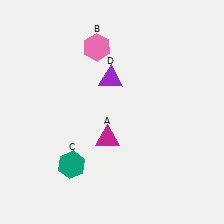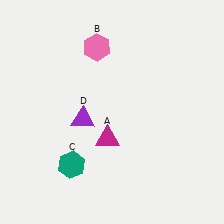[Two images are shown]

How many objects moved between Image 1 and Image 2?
1 object moved between the two images.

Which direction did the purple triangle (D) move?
The purple triangle (D) moved down.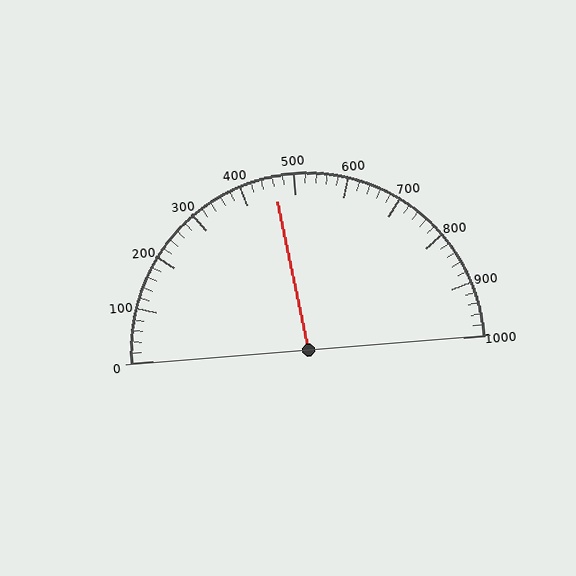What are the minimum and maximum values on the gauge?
The gauge ranges from 0 to 1000.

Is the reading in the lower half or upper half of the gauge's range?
The reading is in the lower half of the range (0 to 1000).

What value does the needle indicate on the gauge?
The needle indicates approximately 460.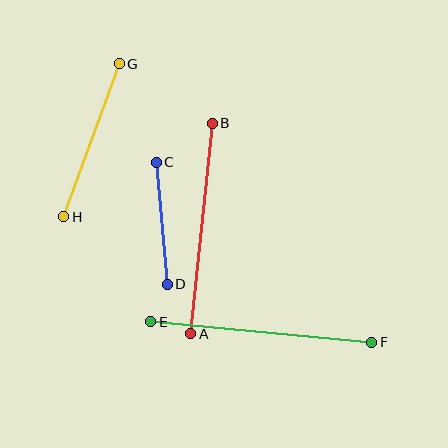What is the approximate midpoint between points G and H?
The midpoint is at approximately (91, 140) pixels.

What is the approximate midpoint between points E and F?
The midpoint is at approximately (261, 332) pixels.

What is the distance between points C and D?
The distance is approximately 122 pixels.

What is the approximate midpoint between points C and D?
The midpoint is at approximately (162, 223) pixels.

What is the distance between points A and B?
The distance is approximately 212 pixels.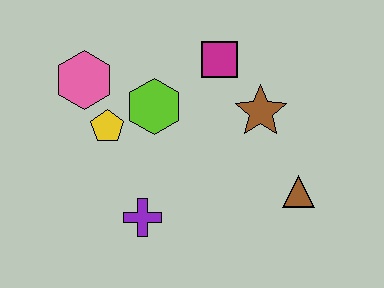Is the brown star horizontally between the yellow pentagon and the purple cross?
No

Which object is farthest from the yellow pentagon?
The brown triangle is farthest from the yellow pentagon.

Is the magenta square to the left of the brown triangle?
Yes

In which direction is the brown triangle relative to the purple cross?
The brown triangle is to the right of the purple cross.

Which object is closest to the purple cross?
The yellow pentagon is closest to the purple cross.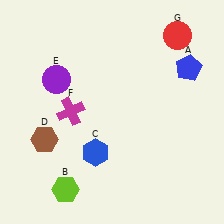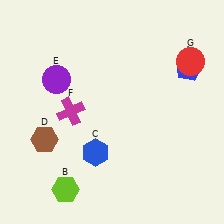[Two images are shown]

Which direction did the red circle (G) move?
The red circle (G) moved down.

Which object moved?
The red circle (G) moved down.